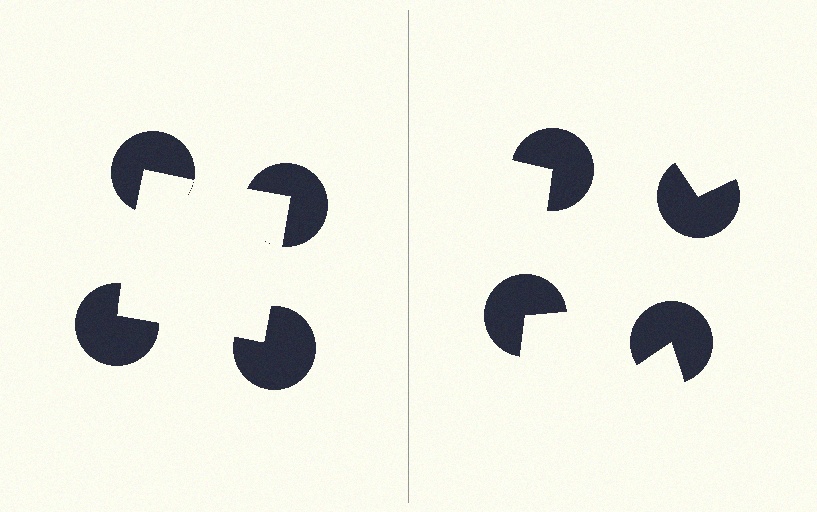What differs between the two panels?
The pac-man discs are positioned identically on both sides; only the wedge orientations differ. On the left they align to a square; on the right they are misaligned.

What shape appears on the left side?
An illusory square.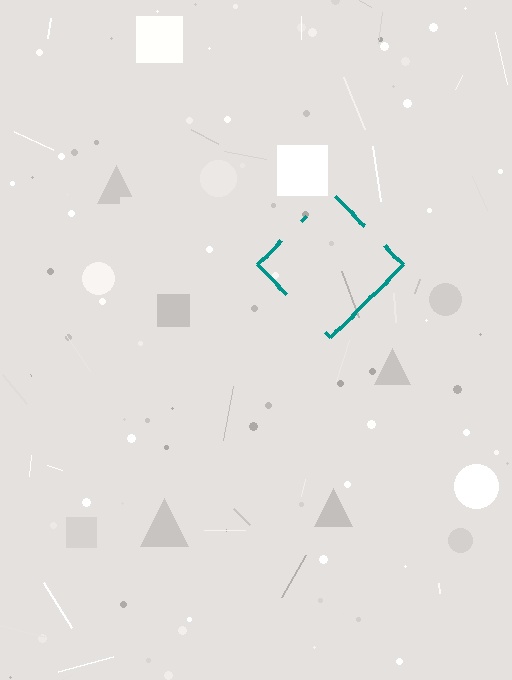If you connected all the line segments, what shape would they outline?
They would outline a diamond.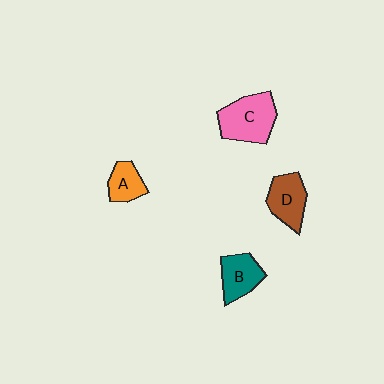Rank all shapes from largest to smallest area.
From largest to smallest: C (pink), D (brown), B (teal), A (orange).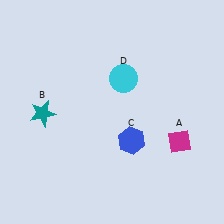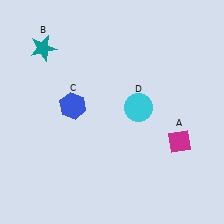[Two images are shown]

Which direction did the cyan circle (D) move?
The cyan circle (D) moved down.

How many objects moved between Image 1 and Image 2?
3 objects moved between the two images.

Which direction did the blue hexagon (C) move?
The blue hexagon (C) moved left.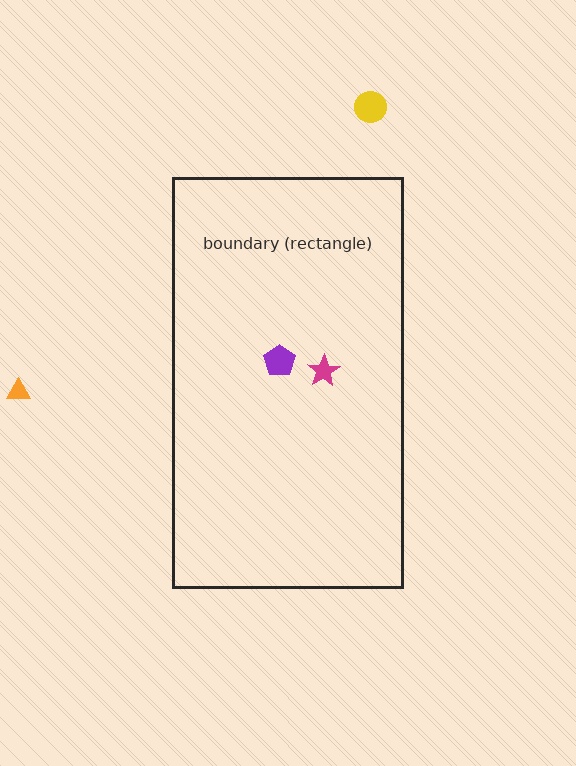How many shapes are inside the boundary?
2 inside, 2 outside.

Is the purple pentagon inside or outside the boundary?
Inside.